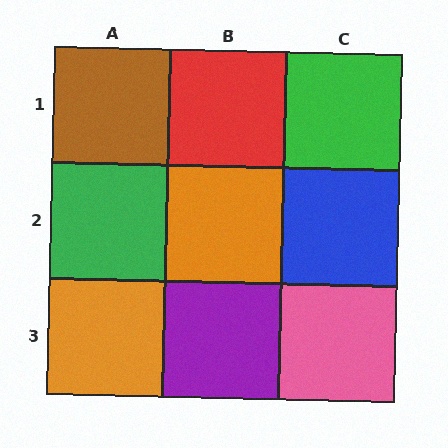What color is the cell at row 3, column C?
Pink.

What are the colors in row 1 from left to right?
Brown, red, green.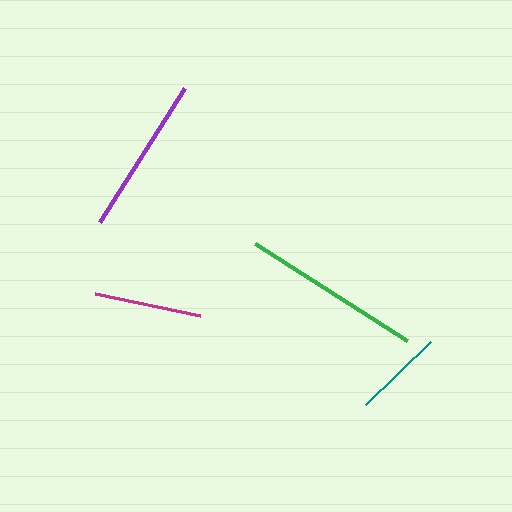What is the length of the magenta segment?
The magenta segment is approximately 107 pixels long.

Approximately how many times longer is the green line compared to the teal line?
The green line is approximately 2.0 times the length of the teal line.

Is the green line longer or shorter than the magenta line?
The green line is longer than the magenta line.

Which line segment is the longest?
The green line is the longest at approximately 180 pixels.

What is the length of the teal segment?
The teal segment is approximately 90 pixels long.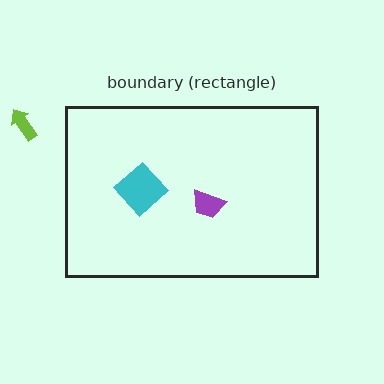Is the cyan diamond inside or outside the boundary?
Inside.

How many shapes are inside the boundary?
2 inside, 1 outside.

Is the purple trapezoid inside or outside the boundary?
Inside.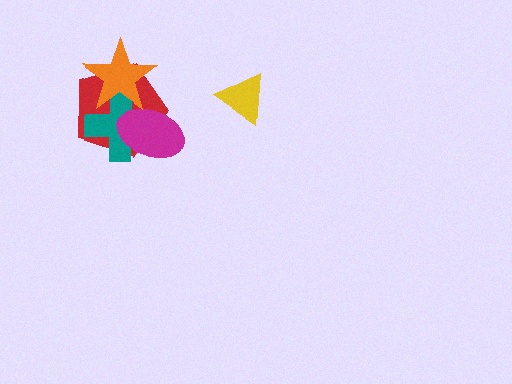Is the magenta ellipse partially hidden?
Yes, it is partially covered by another shape.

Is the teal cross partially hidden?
Yes, it is partially covered by another shape.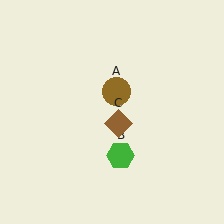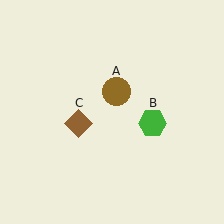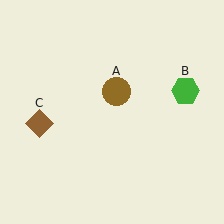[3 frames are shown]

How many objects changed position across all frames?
2 objects changed position: green hexagon (object B), brown diamond (object C).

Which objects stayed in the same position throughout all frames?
Brown circle (object A) remained stationary.